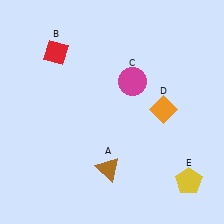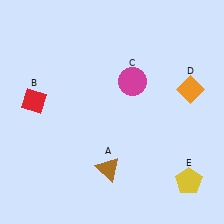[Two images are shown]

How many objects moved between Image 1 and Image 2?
2 objects moved between the two images.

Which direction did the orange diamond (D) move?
The orange diamond (D) moved right.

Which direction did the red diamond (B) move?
The red diamond (B) moved down.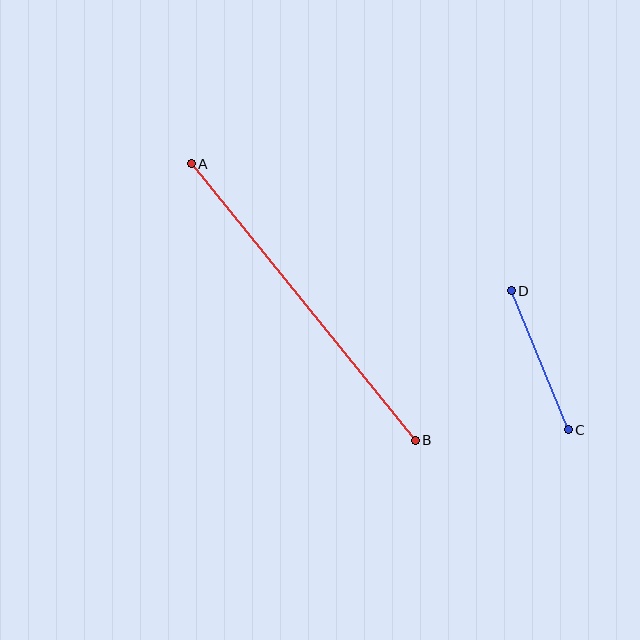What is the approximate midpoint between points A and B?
The midpoint is at approximately (303, 302) pixels.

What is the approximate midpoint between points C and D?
The midpoint is at approximately (540, 360) pixels.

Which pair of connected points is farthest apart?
Points A and B are farthest apart.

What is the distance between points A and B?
The distance is approximately 356 pixels.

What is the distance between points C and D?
The distance is approximately 150 pixels.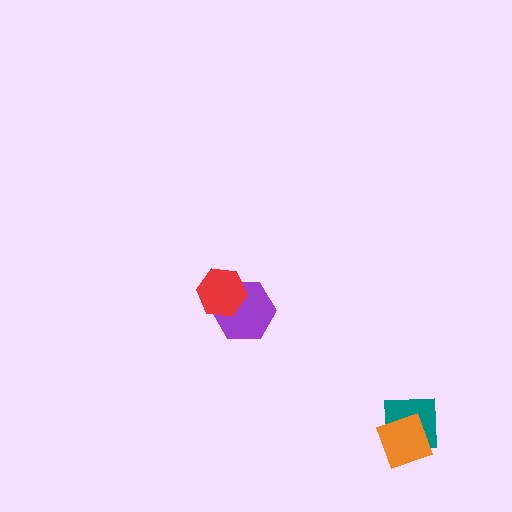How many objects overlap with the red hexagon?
1 object overlaps with the red hexagon.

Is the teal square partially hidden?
Yes, it is partially covered by another shape.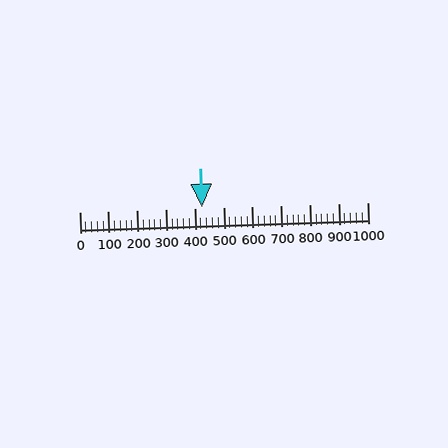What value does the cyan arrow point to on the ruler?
The cyan arrow points to approximately 426.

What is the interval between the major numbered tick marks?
The major tick marks are spaced 100 units apart.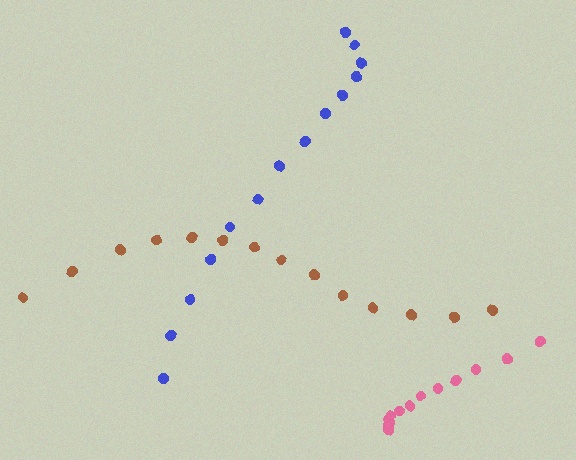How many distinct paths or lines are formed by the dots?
There are 3 distinct paths.